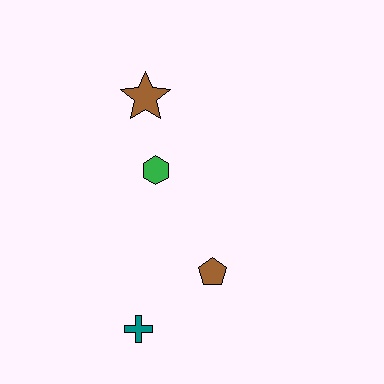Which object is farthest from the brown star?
The teal cross is farthest from the brown star.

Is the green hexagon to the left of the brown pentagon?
Yes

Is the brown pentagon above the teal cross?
Yes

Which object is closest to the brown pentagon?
The teal cross is closest to the brown pentagon.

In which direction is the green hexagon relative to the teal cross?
The green hexagon is above the teal cross.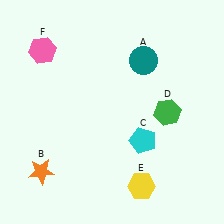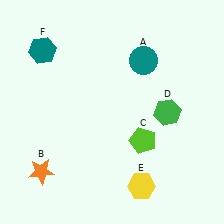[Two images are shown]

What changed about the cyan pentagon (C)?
In Image 1, C is cyan. In Image 2, it changed to lime.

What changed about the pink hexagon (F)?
In Image 1, F is pink. In Image 2, it changed to teal.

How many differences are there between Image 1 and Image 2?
There are 2 differences between the two images.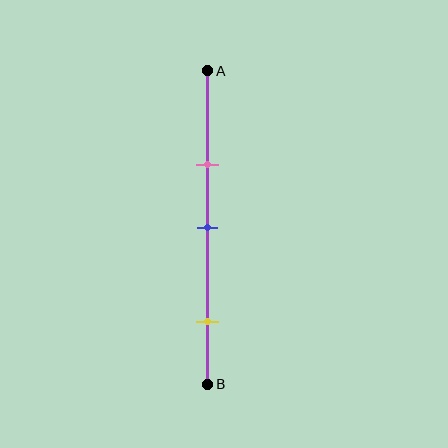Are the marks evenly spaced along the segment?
No, the marks are not evenly spaced.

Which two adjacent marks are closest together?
The pink and blue marks are the closest adjacent pair.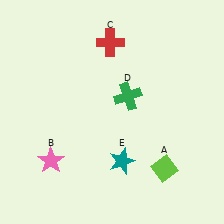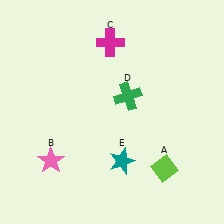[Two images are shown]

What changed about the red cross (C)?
In Image 1, C is red. In Image 2, it changed to magenta.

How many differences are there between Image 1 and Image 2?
There is 1 difference between the two images.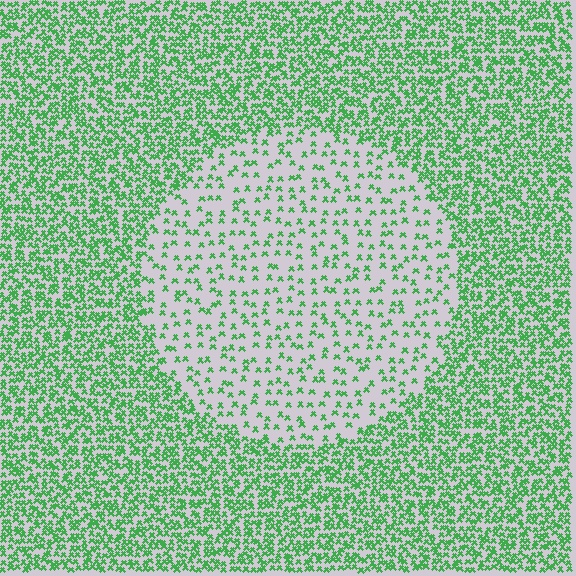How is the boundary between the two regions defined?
The boundary is defined by a change in element density (approximately 2.9x ratio). All elements are the same color, size, and shape.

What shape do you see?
I see a circle.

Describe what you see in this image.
The image contains small green elements arranged at two different densities. A circle-shaped region is visible where the elements are less densely packed than the surrounding area.